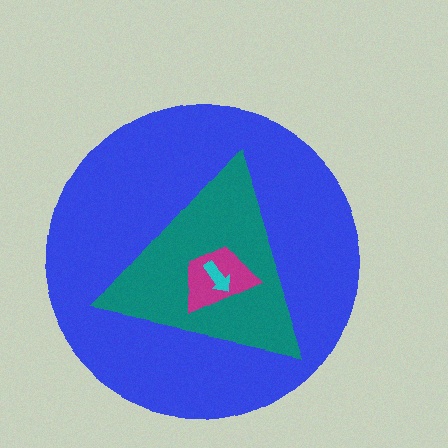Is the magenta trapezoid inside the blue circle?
Yes.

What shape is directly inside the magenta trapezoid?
The cyan arrow.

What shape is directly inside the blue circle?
The teal triangle.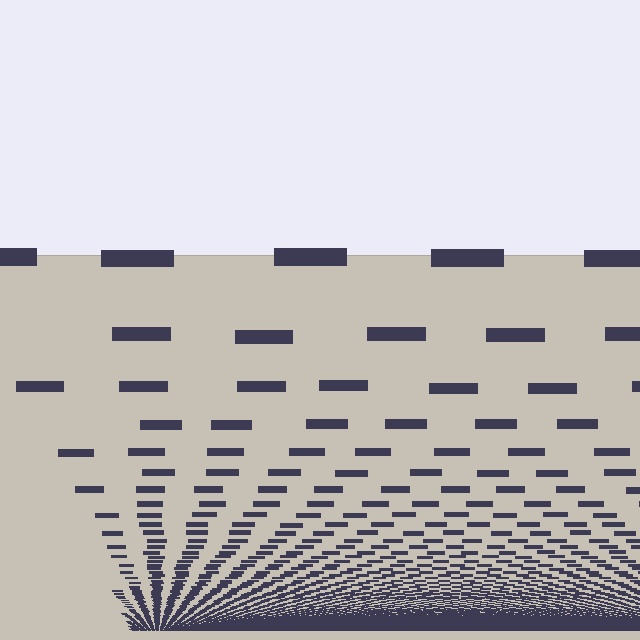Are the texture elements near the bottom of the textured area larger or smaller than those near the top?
Smaller. The gradient is inverted — elements near the bottom are smaller and denser.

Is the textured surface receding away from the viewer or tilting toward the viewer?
The surface appears to tilt toward the viewer. Texture elements get larger and sparser toward the top.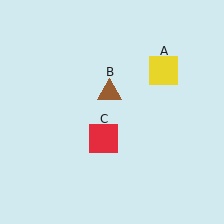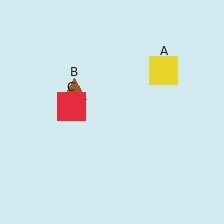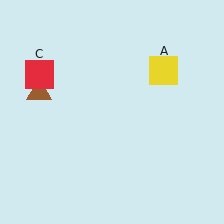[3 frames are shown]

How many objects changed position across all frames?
2 objects changed position: brown triangle (object B), red square (object C).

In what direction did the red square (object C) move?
The red square (object C) moved up and to the left.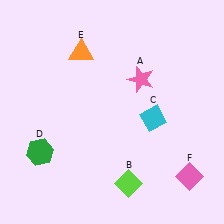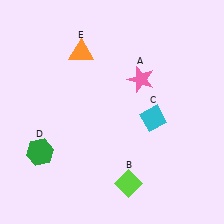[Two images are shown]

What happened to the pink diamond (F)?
The pink diamond (F) was removed in Image 2. It was in the bottom-right area of Image 1.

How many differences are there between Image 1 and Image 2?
There is 1 difference between the two images.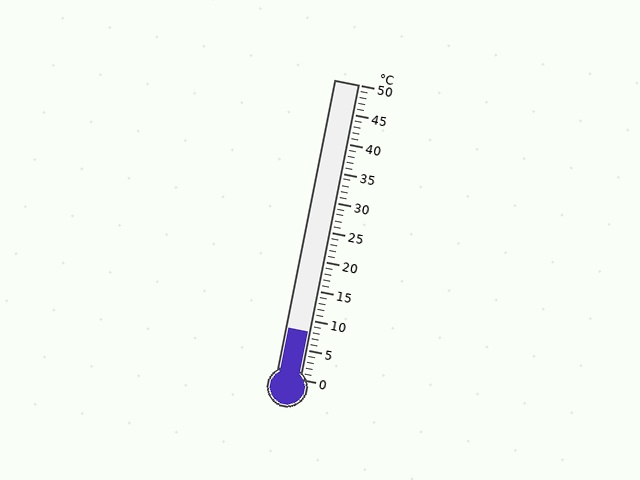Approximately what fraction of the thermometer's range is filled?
The thermometer is filled to approximately 15% of its range.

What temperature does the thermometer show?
The thermometer shows approximately 8°C.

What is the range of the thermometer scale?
The thermometer scale ranges from 0°C to 50°C.